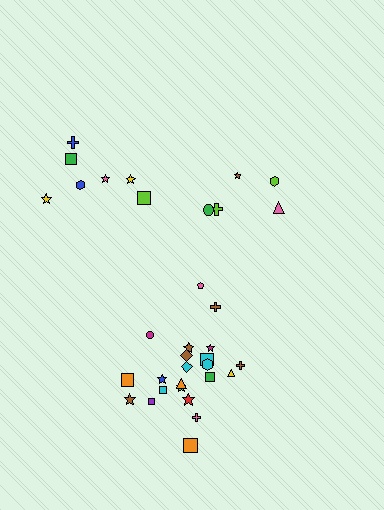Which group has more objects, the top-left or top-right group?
The top-left group.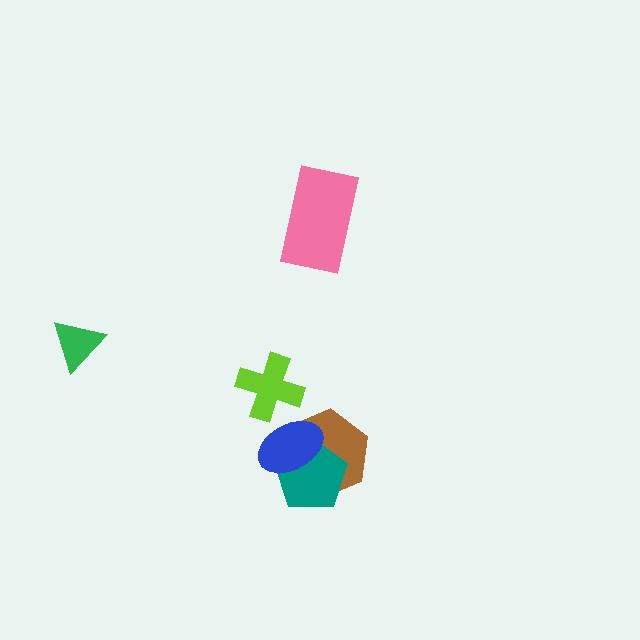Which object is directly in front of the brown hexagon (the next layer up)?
The teal pentagon is directly in front of the brown hexagon.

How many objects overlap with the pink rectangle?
0 objects overlap with the pink rectangle.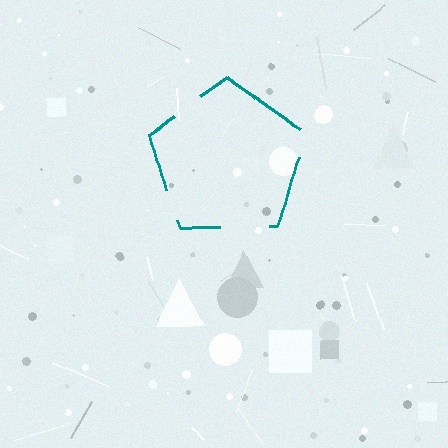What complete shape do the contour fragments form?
The contour fragments form a pentagon.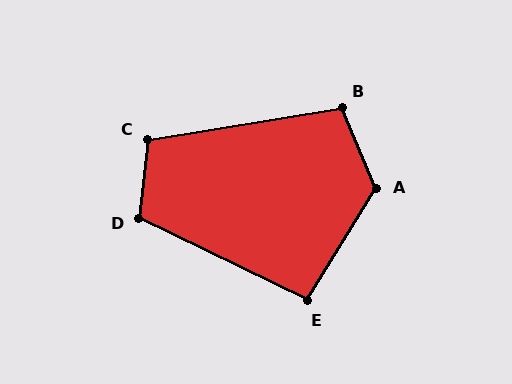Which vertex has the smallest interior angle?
E, at approximately 96 degrees.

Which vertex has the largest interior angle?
A, at approximately 126 degrees.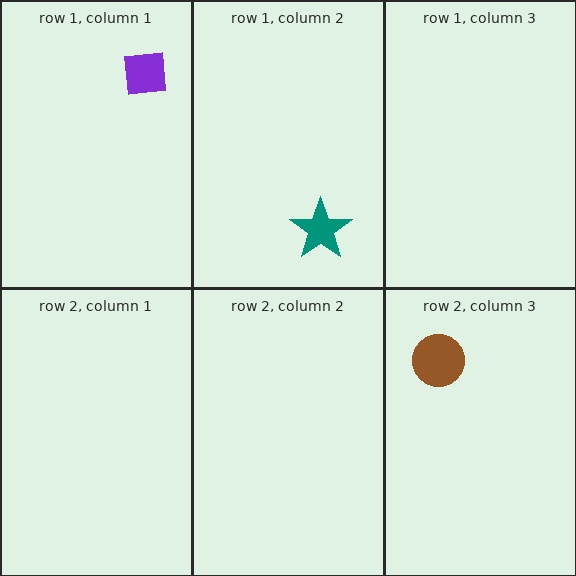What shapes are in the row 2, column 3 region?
The brown circle.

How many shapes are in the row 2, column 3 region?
1.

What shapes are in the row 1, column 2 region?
The teal star.